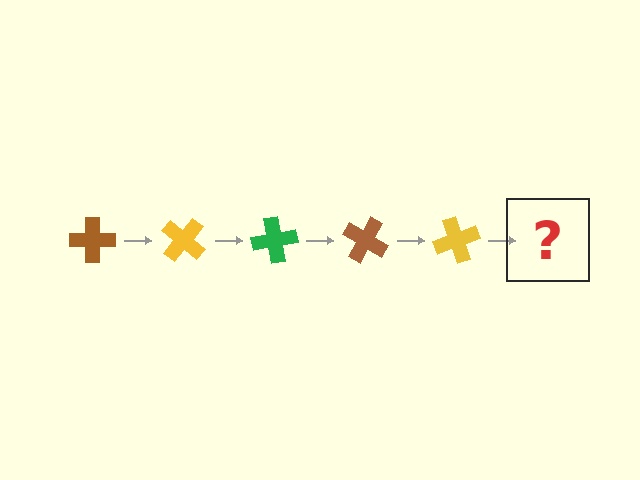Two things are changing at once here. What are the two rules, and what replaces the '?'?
The two rules are that it rotates 40 degrees each step and the color cycles through brown, yellow, and green. The '?' should be a green cross, rotated 200 degrees from the start.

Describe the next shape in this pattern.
It should be a green cross, rotated 200 degrees from the start.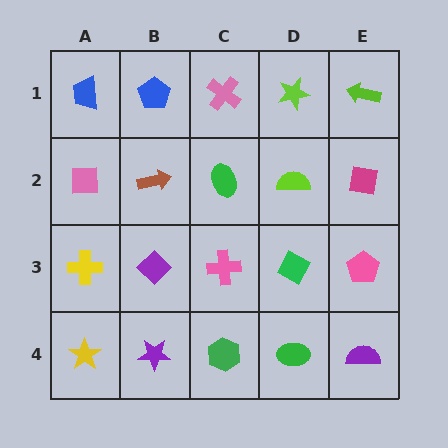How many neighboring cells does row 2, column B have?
4.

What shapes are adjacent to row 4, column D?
A green diamond (row 3, column D), a green hexagon (row 4, column C), a purple semicircle (row 4, column E).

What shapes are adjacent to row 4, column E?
A pink pentagon (row 3, column E), a green ellipse (row 4, column D).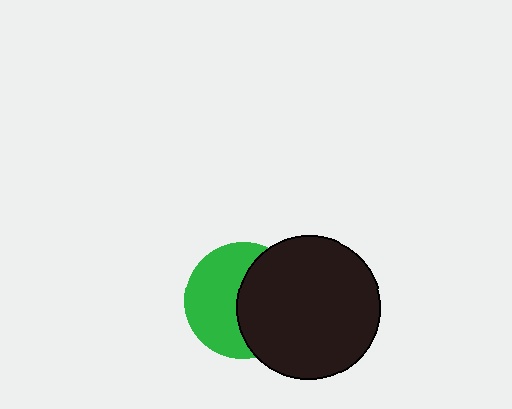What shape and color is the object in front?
The object in front is a black circle.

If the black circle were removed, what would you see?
You would see the complete green circle.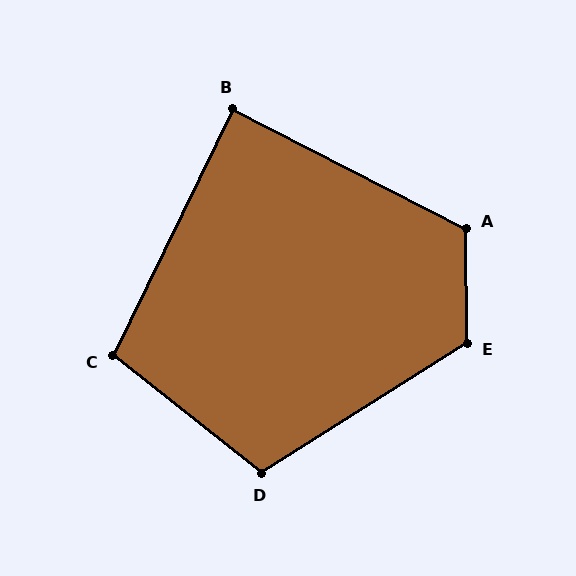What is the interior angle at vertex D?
Approximately 109 degrees (obtuse).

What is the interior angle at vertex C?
Approximately 103 degrees (obtuse).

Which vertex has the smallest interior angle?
B, at approximately 89 degrees.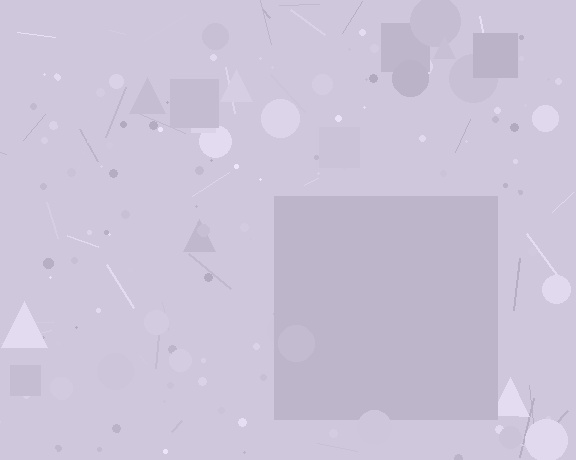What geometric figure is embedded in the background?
A square is embedded in the background.